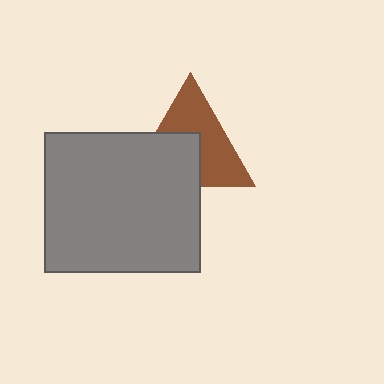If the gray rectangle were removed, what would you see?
You would see the complete brown triangle.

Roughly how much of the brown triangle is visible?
About half of it is visible (roughly 55%).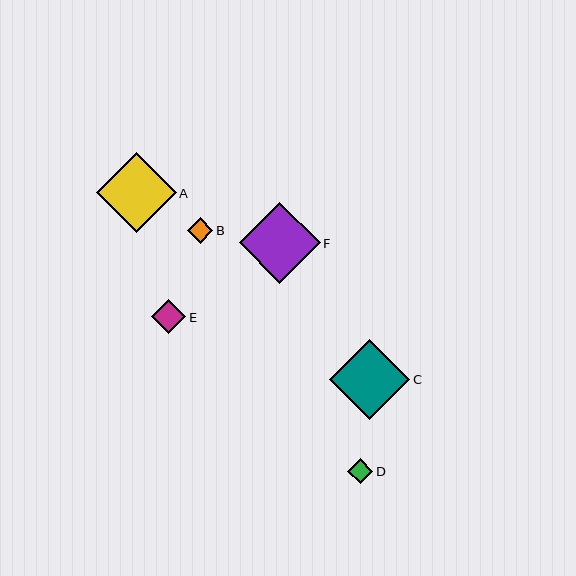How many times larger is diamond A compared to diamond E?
Diamond A is approximately 2.3 times the size of diamond E.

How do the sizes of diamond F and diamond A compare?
Diamond F and diamond A are approximately the same size.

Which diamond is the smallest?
Diamond D is the smallest with a size of approximately 25 pixels.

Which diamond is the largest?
Diamond F is the largest with a size of approximately 81 pixels.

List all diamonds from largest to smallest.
From largest to smallest: F, C, A, E, B, D.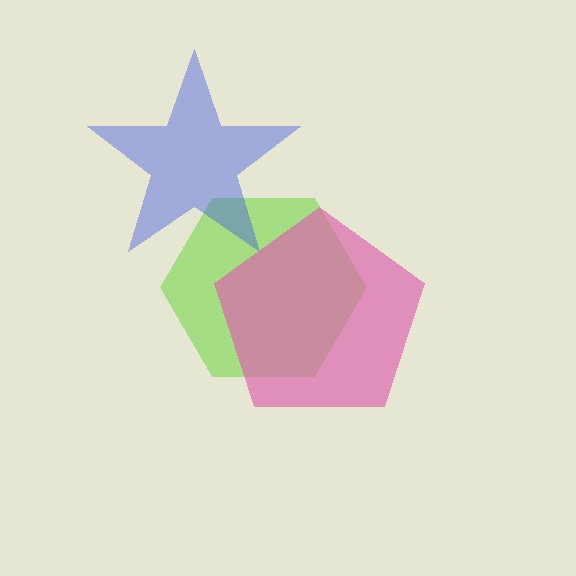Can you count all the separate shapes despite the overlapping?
Yes, there are 3 separate shapes.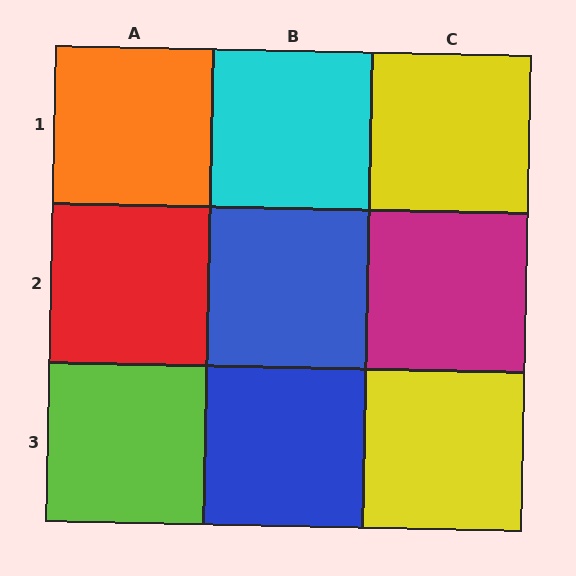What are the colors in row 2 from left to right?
Red, blue, magenta.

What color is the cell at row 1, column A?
Orange.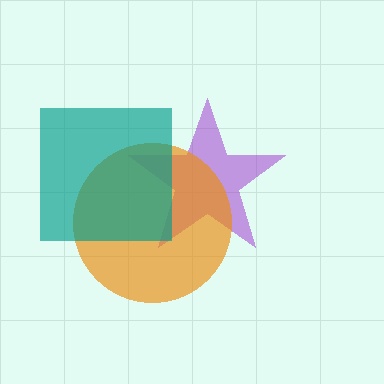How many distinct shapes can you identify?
There are 3 distinct shapes: a purple star, an orange circle, a teal square.